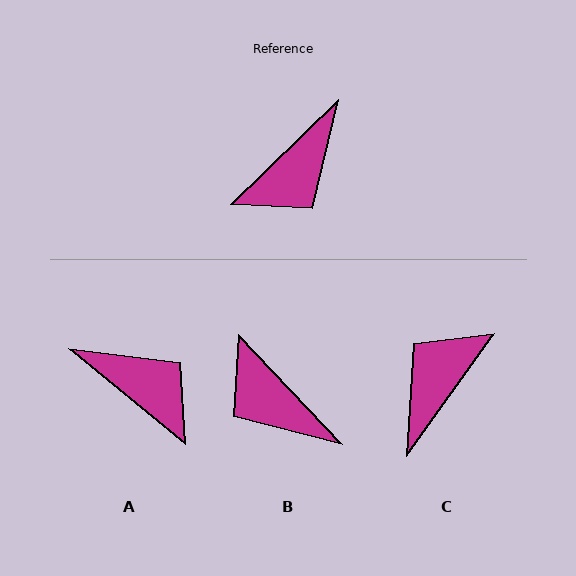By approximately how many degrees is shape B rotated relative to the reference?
Approximately 91 degrees clockwise.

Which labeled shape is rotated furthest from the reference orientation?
C, about 170 degrees away.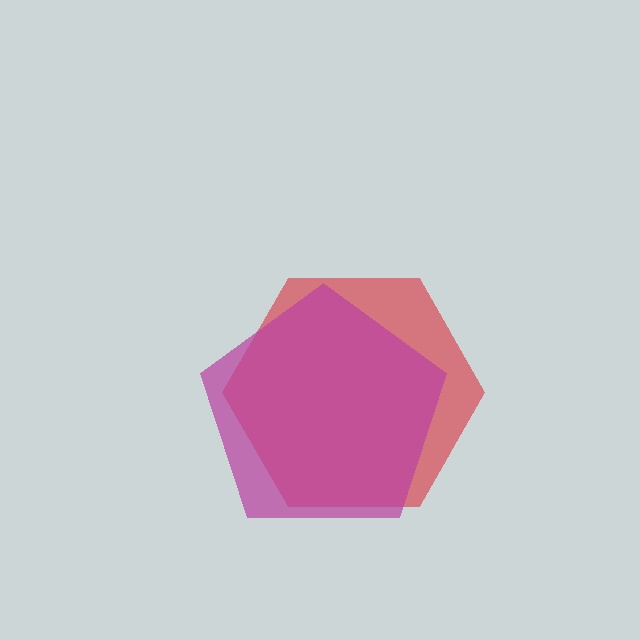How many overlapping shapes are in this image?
There are 2 overlapping shapes in the image.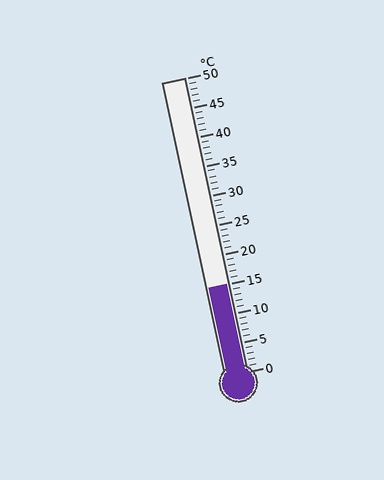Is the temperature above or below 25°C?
The temperature is below 25°C.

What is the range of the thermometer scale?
The thermometer scale ranges from 0°C to 50°C.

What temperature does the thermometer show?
The thermometer shows approximately 15°C.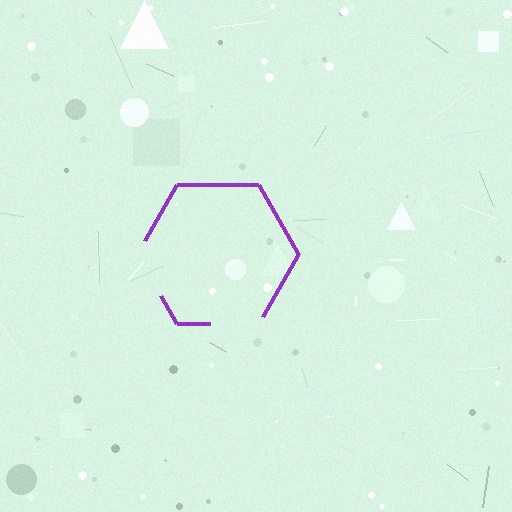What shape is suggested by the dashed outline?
The dashed outline suggests a hexagon.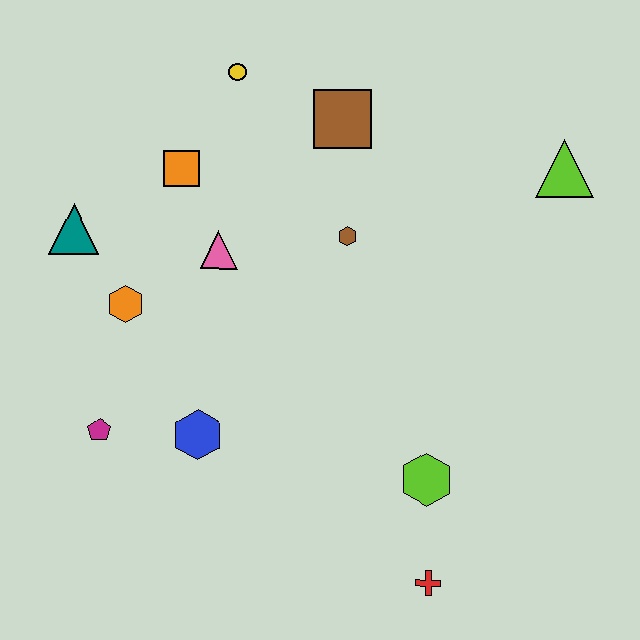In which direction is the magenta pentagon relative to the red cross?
The magenta pentagon is to the left of the red cross.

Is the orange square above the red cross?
Yes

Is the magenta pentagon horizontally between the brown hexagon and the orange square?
No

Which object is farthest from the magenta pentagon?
The lime triangle is farthest from the magenta pentagon.